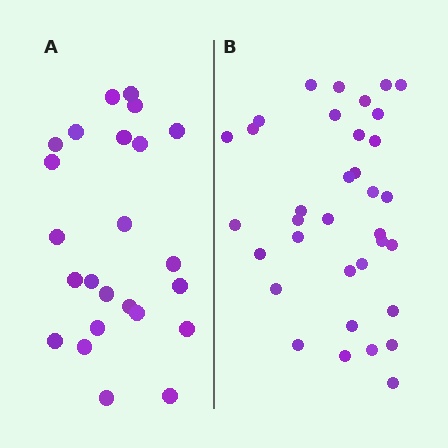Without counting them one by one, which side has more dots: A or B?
Region B (the right region) has more dots.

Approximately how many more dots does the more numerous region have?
Region B has roughly 12 or so more dots than region A.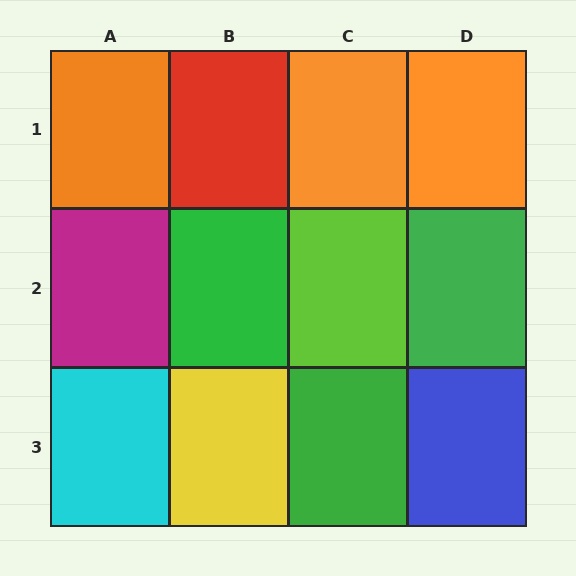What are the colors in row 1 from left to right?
Orange, red, orange, orange.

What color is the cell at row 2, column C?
Lime.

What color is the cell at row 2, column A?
Magenta.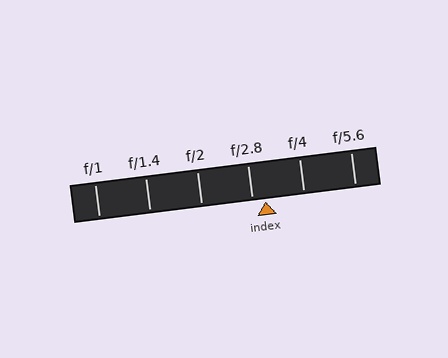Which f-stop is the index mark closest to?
The index mark is closest to f/2.8.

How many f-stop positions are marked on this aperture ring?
There are 6 f-stop positions marked.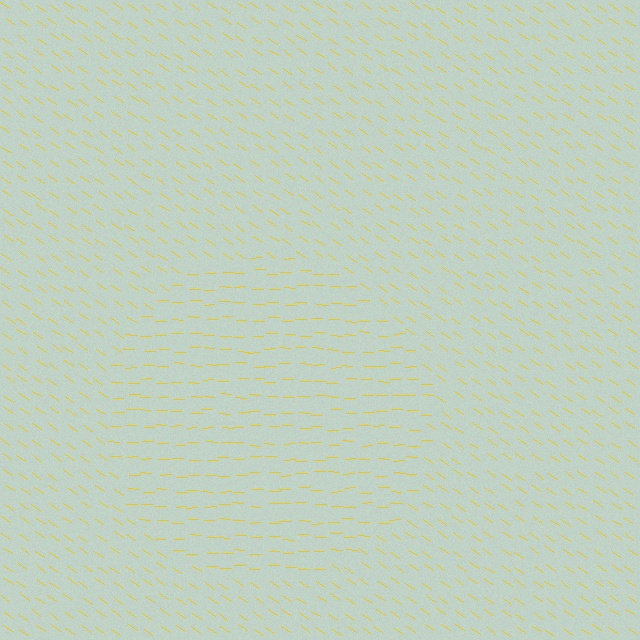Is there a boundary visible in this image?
Yes, there is a texture boundary formed by a change in line orientation.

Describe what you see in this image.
The image is filled with small yellow line segments. A circle region in the image has lines oriented differently from the surrounding lines, creating a visible texture boundary.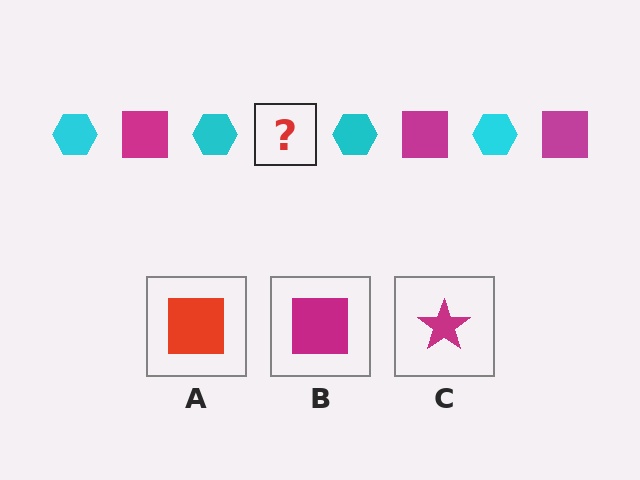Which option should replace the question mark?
Option B.